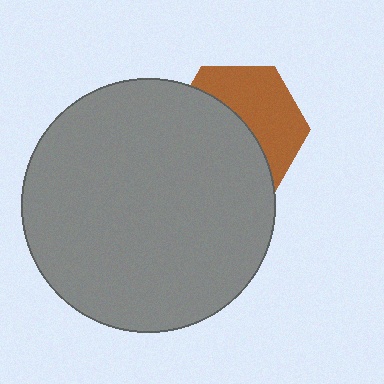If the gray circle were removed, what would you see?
You would see the complete brown hexagon.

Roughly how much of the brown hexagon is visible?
About half of it is visible (roughly 46%).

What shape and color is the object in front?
The object in front is a gray circle.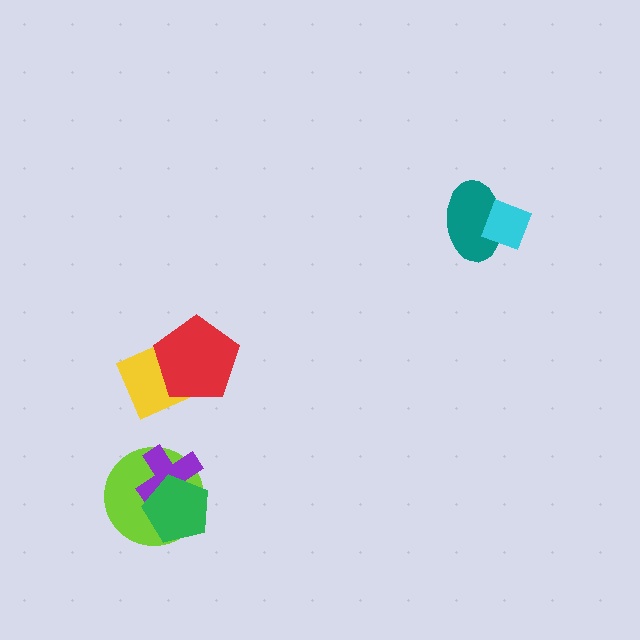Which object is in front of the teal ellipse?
The cyan diamond is in front of the teal ellipse.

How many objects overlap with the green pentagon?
2 objects overlap with the green pentagon.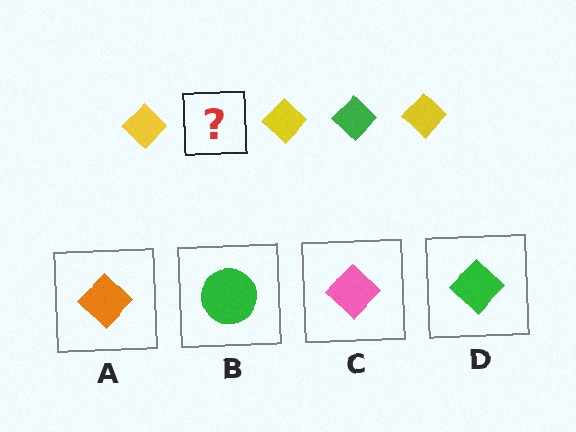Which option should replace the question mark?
Option D.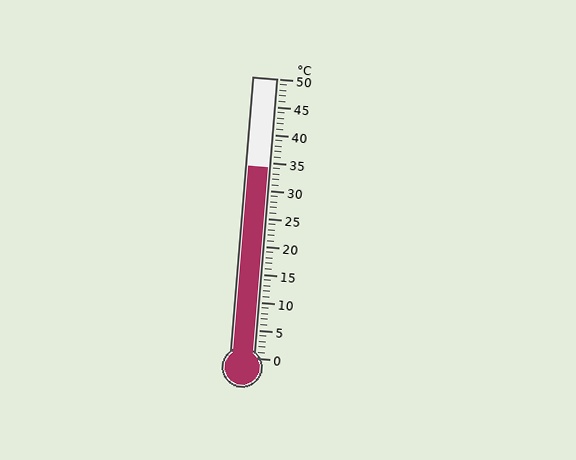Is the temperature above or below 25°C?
The temperature is above 25°C.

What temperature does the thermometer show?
The thermometer shows approximately 34°C.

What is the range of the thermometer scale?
The thermometer scale ranges from 0°C to 50°C.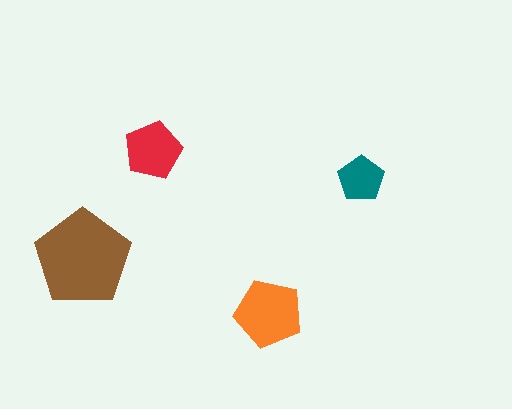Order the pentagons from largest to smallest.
the brown one, the orange one, the red one, the teal one.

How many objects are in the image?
There are 4 objects in the image.